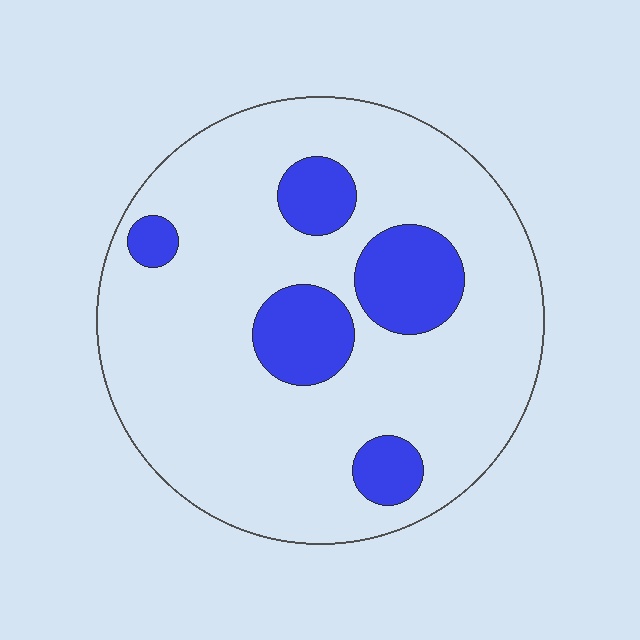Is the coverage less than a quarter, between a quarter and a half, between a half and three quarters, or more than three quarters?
Less than a quarter.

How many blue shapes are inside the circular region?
5.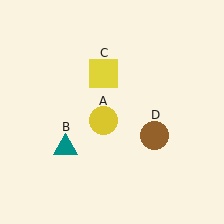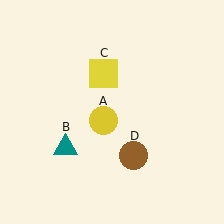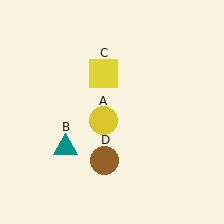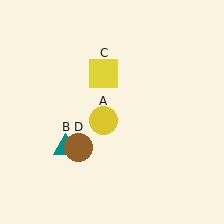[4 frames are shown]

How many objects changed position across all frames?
1 object changed position: brown circle (object D).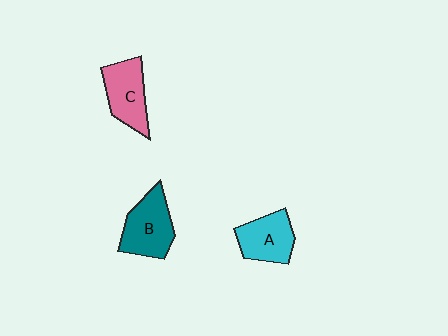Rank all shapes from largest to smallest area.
From largest to smallest: B (teal), C (pink), A (cyan).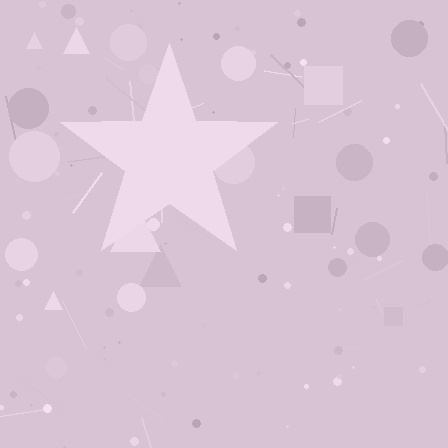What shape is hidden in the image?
A star is hidden in the image.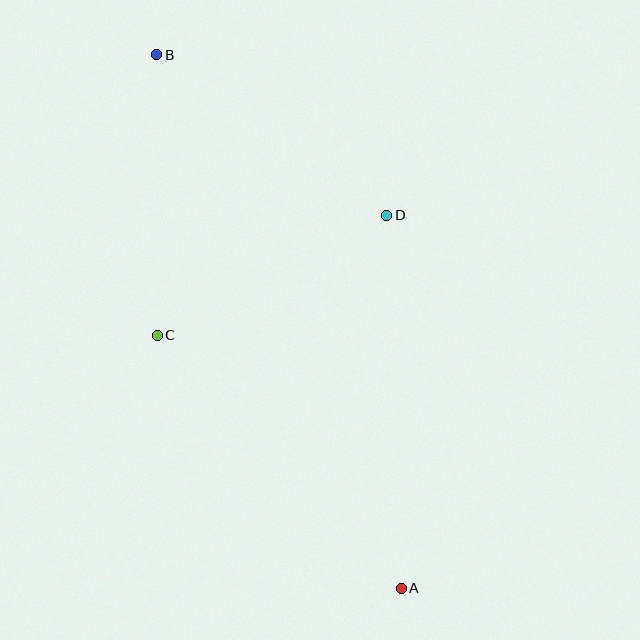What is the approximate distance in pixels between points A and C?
The distance between A and C is approximately 351 pixels.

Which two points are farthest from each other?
Points A and B are farthest from each other.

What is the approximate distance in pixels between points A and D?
The distance between A and D is approximately 373 pixels.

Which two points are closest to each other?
Points C and D are closest to each other.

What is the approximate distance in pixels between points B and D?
The distance between B and D is approximately 280 pixels.